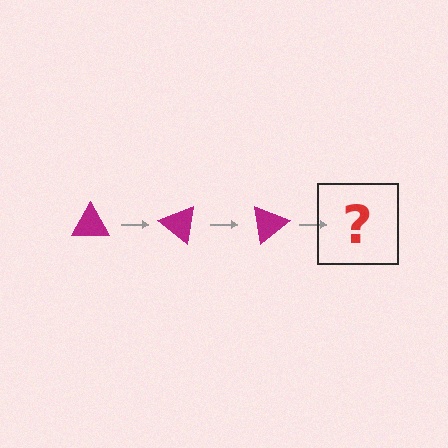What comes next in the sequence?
The next element should be a magenta triangle rotated 120 degrees.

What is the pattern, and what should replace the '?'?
The pattern is that the triangle rotates 40 degrees each step. The '?' should be a magenta triangle rotated 120 degrees.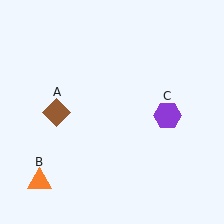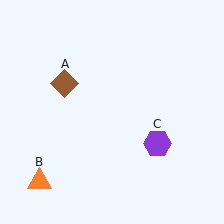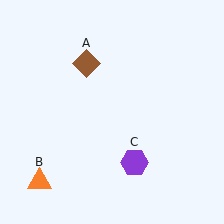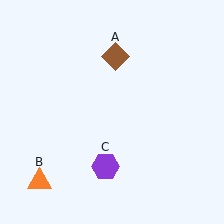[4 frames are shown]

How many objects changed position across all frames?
2 objects changed position: brown diamond (object A), purple hexagon (object C).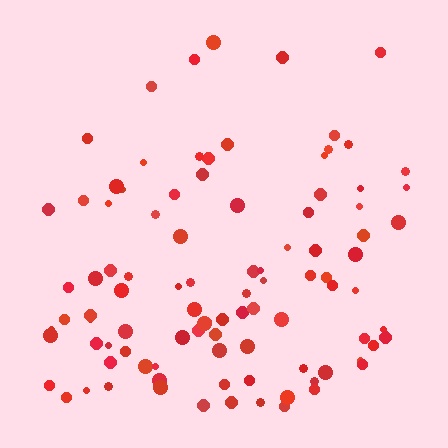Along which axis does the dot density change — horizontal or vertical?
Vertical.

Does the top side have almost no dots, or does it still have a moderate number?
Still a moderate number, just noticeably fewer than the bottom.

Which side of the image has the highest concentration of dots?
The bottom.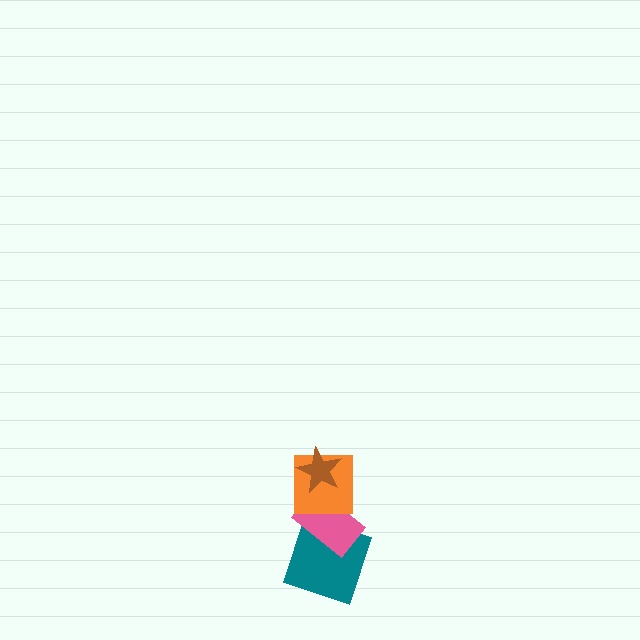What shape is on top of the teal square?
The pink rectangle is on top of the teal square.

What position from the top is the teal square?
The teal square is 4th from the top.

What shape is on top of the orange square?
The brown star is on top of the orange square.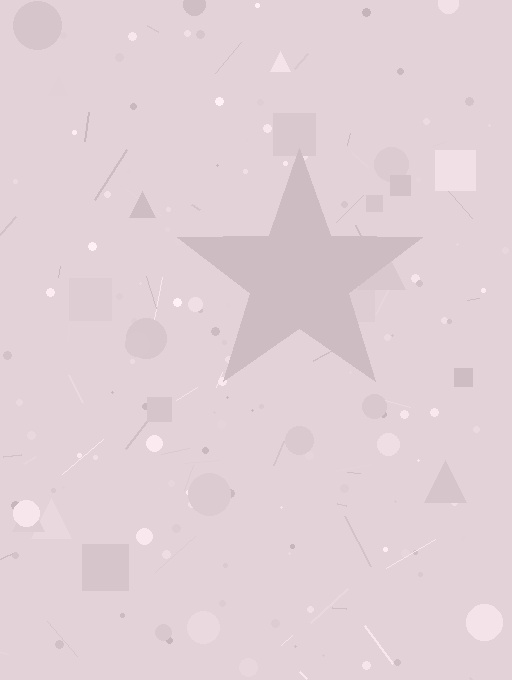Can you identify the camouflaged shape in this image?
The camouflaged shape is a star.